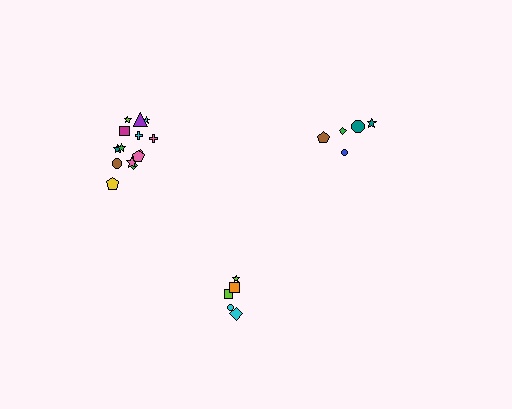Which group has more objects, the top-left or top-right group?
The top-left group.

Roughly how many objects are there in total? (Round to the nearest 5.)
Roughly 25 objects in total.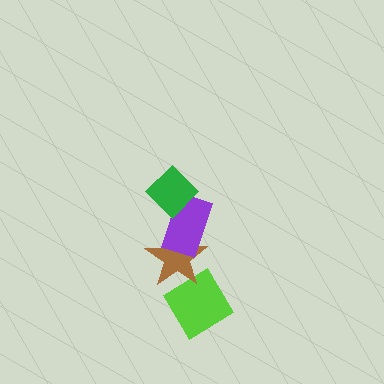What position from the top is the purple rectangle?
The purple rectangle is 2nd from the top.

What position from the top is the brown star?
The brown star is 3rd from the top.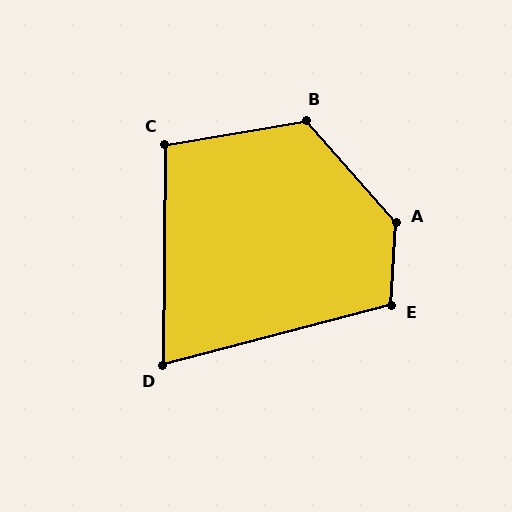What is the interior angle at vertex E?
Approximately 108 degrees (obtuse).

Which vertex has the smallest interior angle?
D, at approximately 75 degrees.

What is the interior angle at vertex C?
Approximately 100 degrees (obtuse).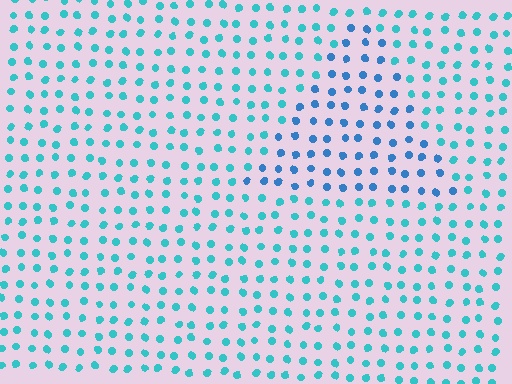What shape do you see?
I see a triangle.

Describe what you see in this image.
The image is filled with small cyan elements in a uniform arrangement. A triangle-shaped region is visible where the elements are tinted to a slightly different hue, forming a subtle color boundary.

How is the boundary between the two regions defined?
The boundary is defined purely by a slight shift in hue (about 29 degrees). Spacing, size, and orientation are identical on both sides.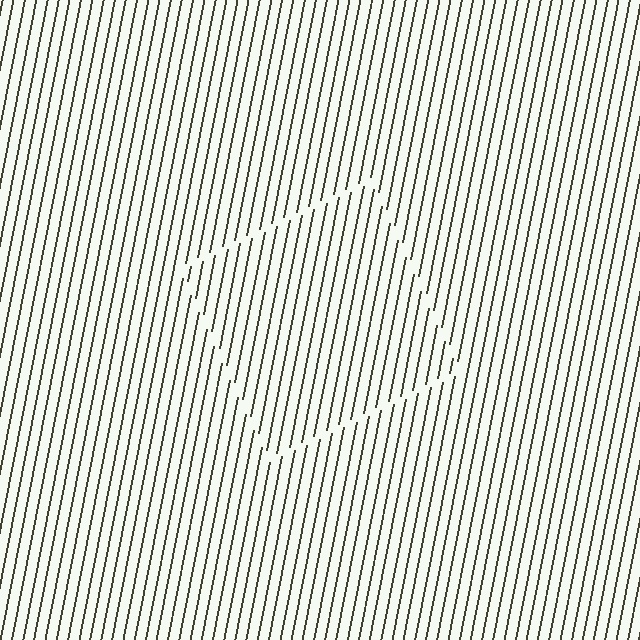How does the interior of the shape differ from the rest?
The interior of the shape contains the same grating, shifted by half a period — the contour is defined by the phase discontinuity where line-ends from the inner and outer gratings abut.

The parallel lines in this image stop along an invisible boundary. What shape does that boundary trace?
An illusory square. The interior of the shape contains the same grating, shifted by half a period — the contour is defined by the phase discontinuity where line-ends from the inner and outer gratings abut.